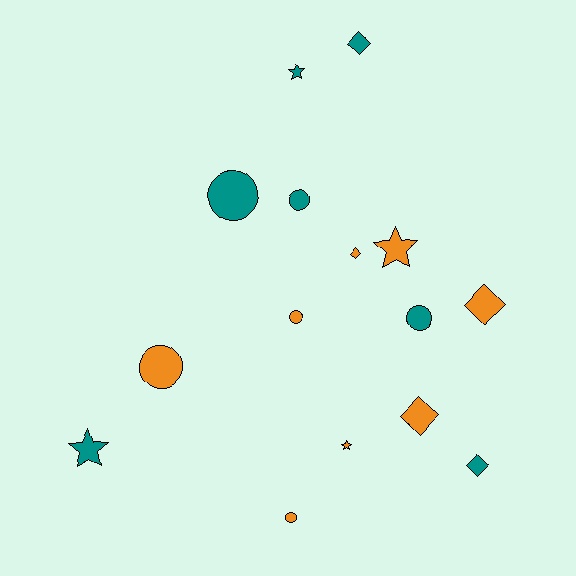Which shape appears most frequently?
Circle, with 6 objects.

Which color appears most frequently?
Orange, with 8 objects.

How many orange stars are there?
There are 2 orange stars.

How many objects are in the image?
There are 15 objects.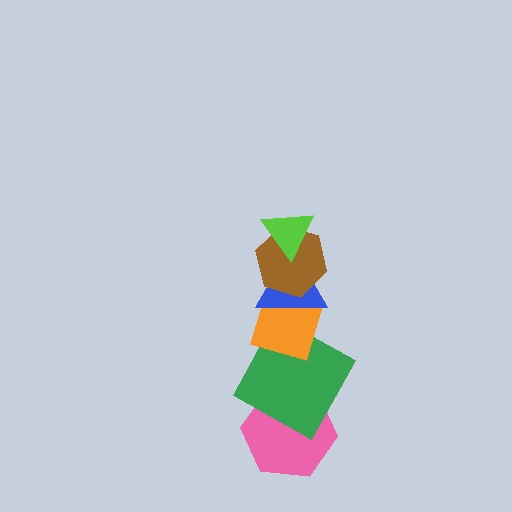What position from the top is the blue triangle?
The blue triangle is 3rd from the top.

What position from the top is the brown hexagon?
The brown hexagon is 2nd from the top.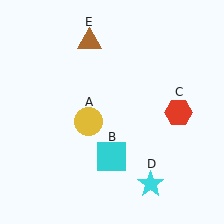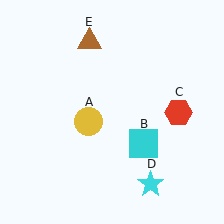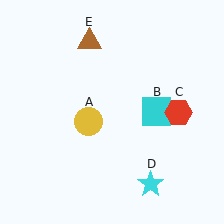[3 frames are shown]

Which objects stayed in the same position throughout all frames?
Yellow circle (object A) and red hexagon (object C) and cyan star (object D) and brown triangle (object E) remained stationary.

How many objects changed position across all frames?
1 object changed position: cyan square (object B).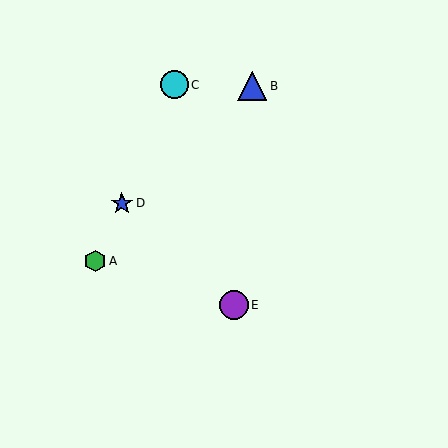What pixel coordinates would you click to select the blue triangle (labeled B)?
Click at (252, 86) to select the blue triangle B.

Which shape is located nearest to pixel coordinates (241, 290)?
The purple circle (labeled E) at (234, 305) is nearest to that location.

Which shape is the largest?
The blue triangle (labeled B) is the largest.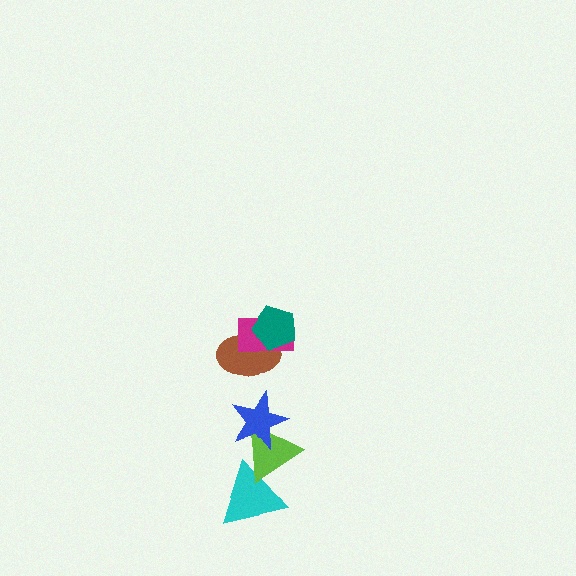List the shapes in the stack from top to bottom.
From top to bottom: the teal pentagon, the magenta rectangle, the brown ellipse, the blue star, the lime triangle, the cyan triangle.